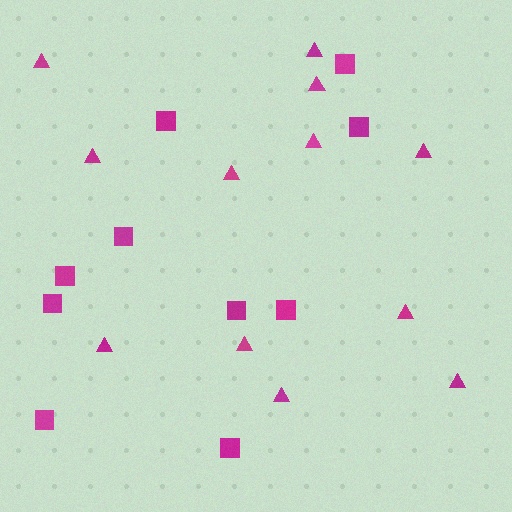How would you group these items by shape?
There are 2 groups: one group of triangles (12) and one group of squares (10).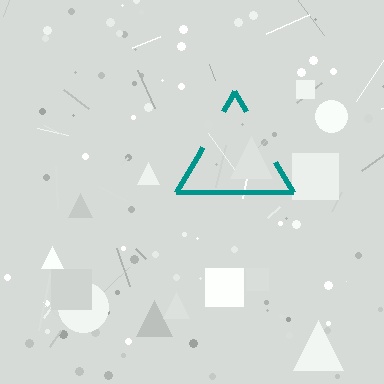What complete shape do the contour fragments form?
The contour fragments form a triangle.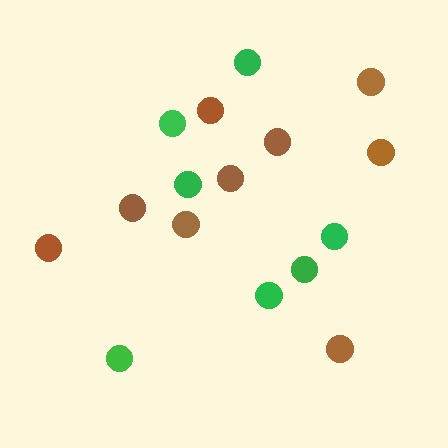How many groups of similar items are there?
There are 2 groups: one group of brown circles (9) and one group of green circles (7).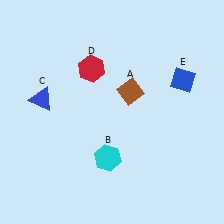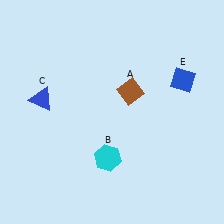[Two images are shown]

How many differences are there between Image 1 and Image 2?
There is 1 difference between the two images.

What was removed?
The red hexagon (D) was removed in Image 2.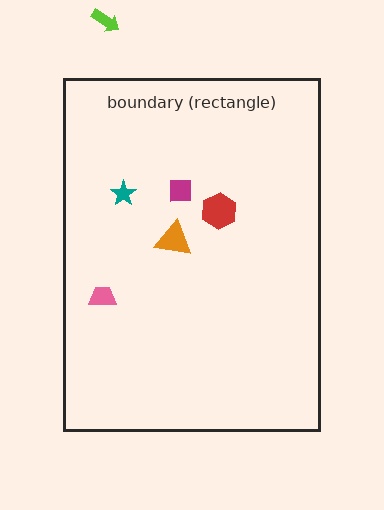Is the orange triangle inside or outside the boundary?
Inside.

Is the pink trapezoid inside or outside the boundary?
Inside.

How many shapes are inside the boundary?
5 inside, 1 outside.